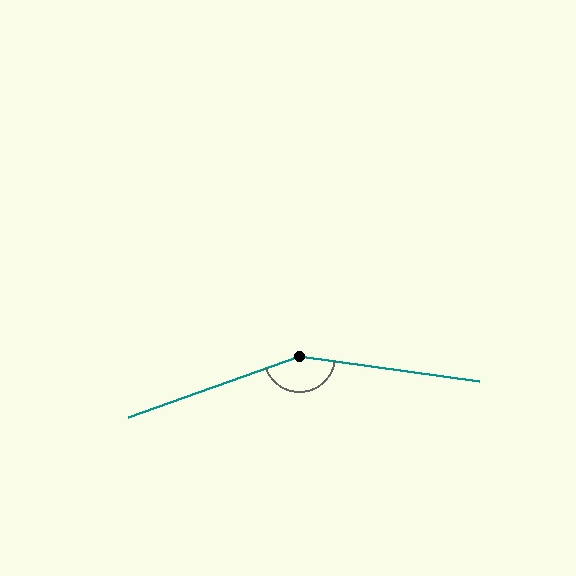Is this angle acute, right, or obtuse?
It is obtuse.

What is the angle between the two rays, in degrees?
Approximately 153 degrees.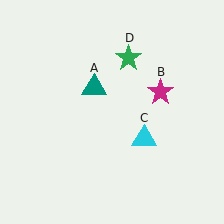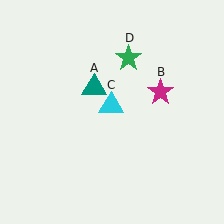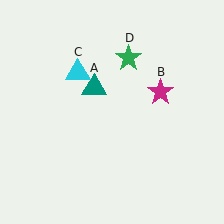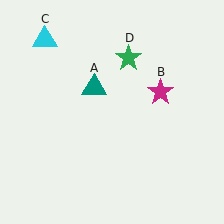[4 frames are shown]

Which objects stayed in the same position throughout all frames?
Teal triangle (object A) and magenta star (object B) and green star (object D) remained stationary.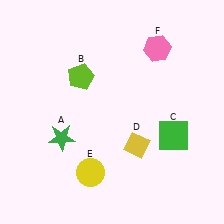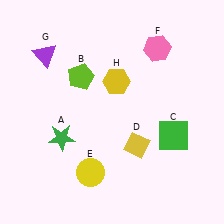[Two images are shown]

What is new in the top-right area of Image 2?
A yellow hexagon (H) was added in the top-right area of Image 2.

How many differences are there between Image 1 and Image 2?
There are 2 differences between the two images.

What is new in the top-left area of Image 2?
A purple triangle (G) was added in the top-left area of Image 2.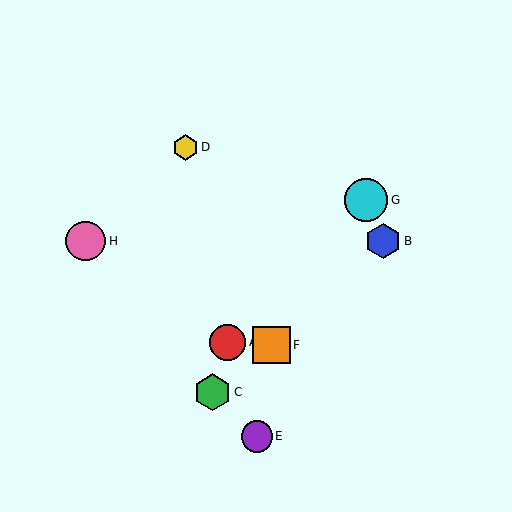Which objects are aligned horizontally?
Objects B, H are aligned horizontally.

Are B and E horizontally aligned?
No, B is at y≈241 and E is at y≈436.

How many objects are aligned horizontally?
2 objects (B, H) are aligned horizontally.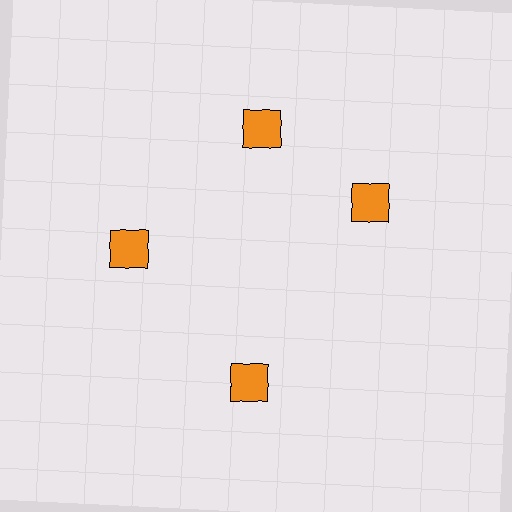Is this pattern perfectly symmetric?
No. The 4 orange squares are arranged in a ring, but one element near the 3 o'clock position is rotated out of alignment along the ring, breaking the 4-fold rotational symmetry.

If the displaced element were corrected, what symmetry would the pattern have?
It would have 4-fold rotational symmetry — the pattern would map onto itself every 90 degrees.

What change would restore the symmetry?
The symmetry would be restored by rotating it back into even spacing with its neighbors so that all 4 squares sit at equal angles and equal distance from the center.